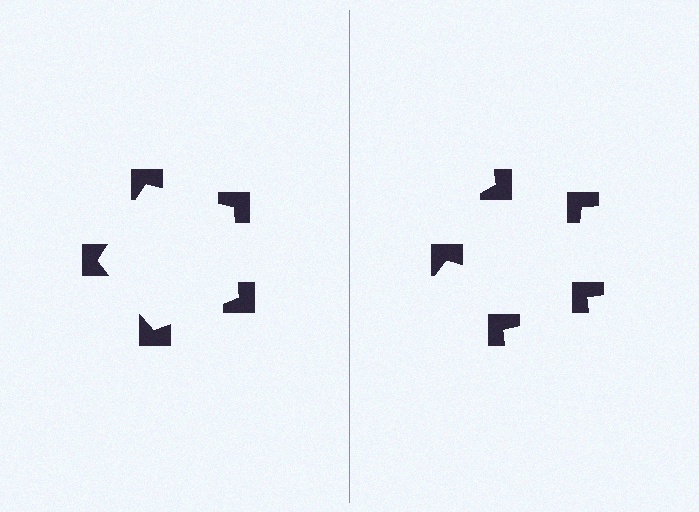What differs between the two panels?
The notched squares are positioned identically on both sides; only the wedge orientations differ. On the left they align to a pentagon; on the right they are misaligned.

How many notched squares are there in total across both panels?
10 — 5 on each side.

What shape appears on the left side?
An illusory pentagon.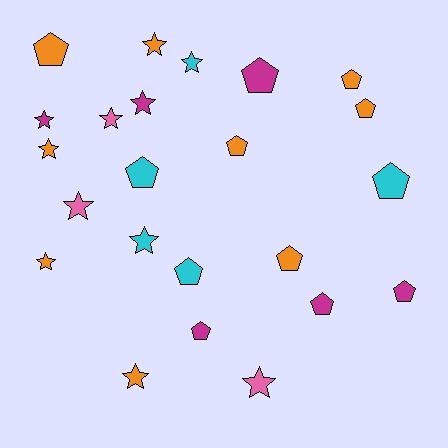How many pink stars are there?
There are 3 pink stars.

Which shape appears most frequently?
Pentagon, with 12 objects.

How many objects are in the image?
There are 23 objects.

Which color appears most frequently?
Orange, with 9 objects.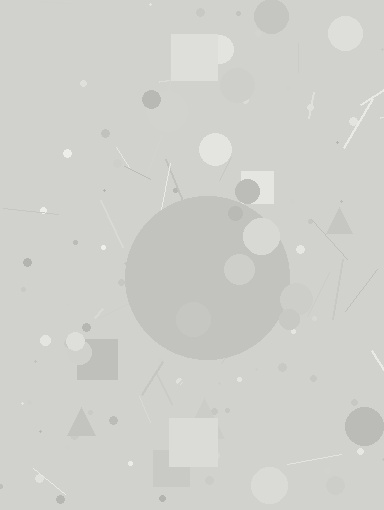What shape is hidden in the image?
A circle is hidden in the image.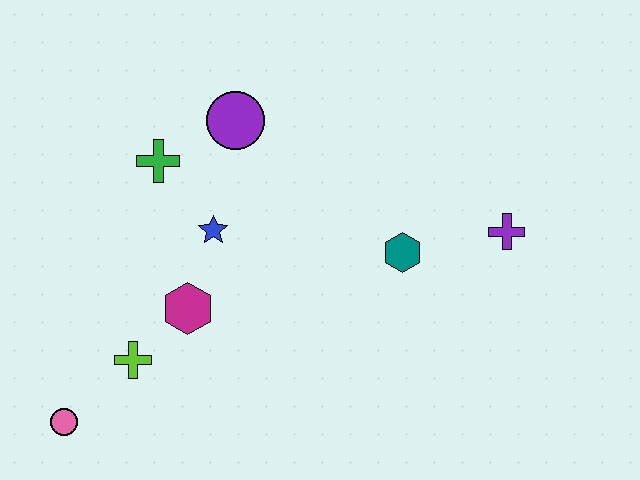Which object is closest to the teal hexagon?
The purple cross is closest to the teal hexagon.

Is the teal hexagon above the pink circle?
Yes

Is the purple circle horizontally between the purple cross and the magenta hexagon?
Yes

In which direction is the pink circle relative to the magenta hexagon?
The pink circle is to the left of the magenta hexagon.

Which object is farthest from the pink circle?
The purple cross is farthest from the pink circle.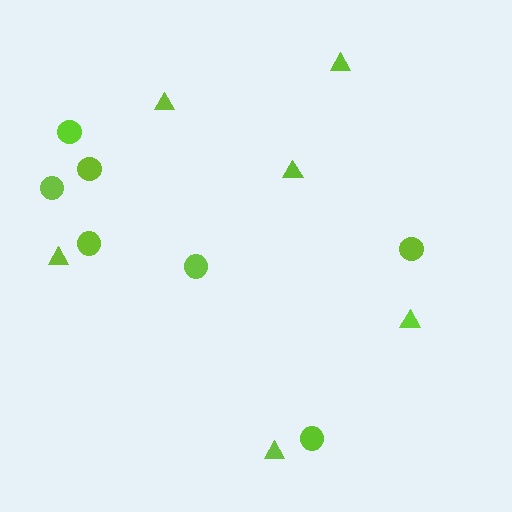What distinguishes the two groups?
There are 2 groups: one group of triangles (6) and one group of circles (7).